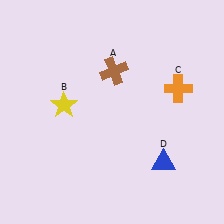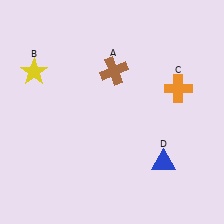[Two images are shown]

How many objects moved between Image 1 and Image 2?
1 object moved between the two images.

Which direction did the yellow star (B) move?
The yellow star (B) moved up.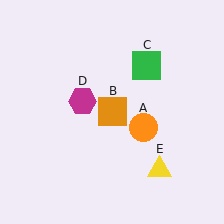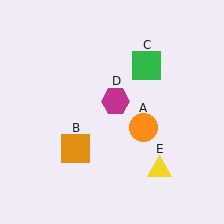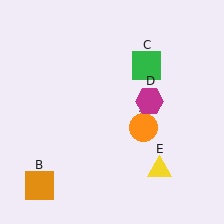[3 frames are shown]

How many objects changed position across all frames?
2 objects changed position: orange square (object B), magenta hexagon (object D).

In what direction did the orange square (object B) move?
The orange square (object B) moved down and to the left.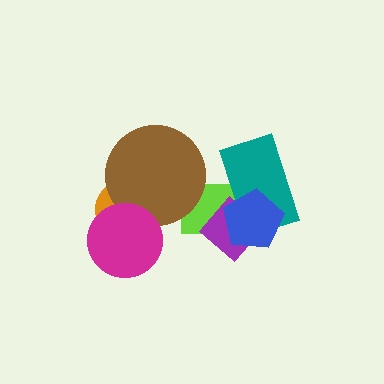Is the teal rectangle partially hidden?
Yes, it is partially covered by another shape.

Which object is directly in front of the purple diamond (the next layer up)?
The teal rectangle is directly in front of the purple diamond.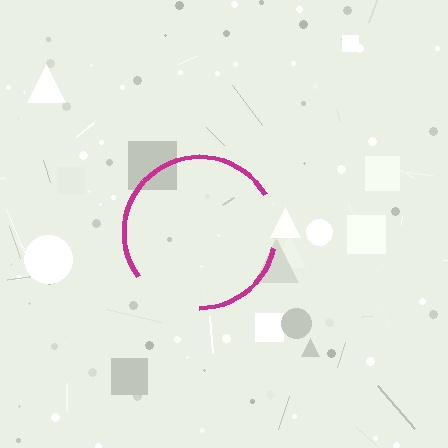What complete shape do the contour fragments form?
The contour fragments form a circle.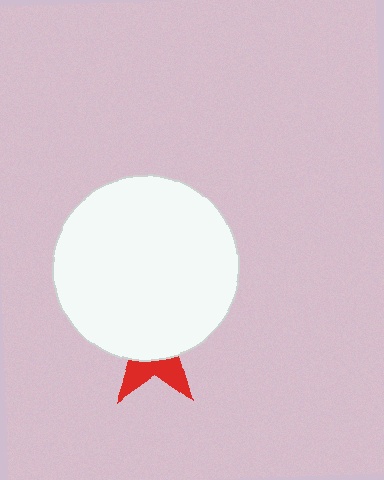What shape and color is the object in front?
The object in front is a white circle.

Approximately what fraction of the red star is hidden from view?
Roughly 66% of the red star is hidden behind the white circle.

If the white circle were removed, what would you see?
You would see the complete red star.